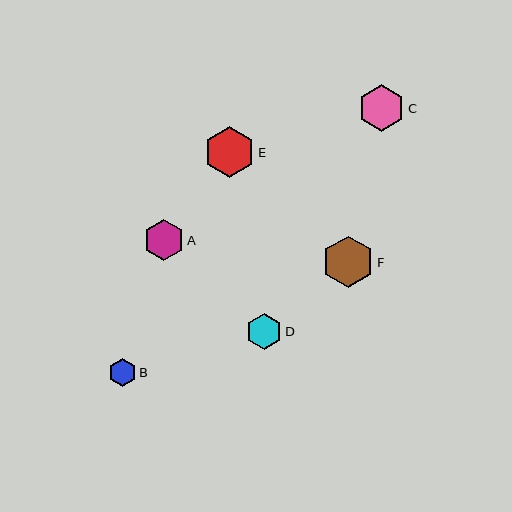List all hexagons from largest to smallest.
From largest to smallest: F, E, C, A, D, B.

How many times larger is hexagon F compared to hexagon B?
Hexagon F is approximately 1.9 times the size of hexagon B.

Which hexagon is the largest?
Hexagon F is the largest with a size of approximately 52 pixels.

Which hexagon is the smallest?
Hexagon B is the smallest with a size of approximately 27 pixels.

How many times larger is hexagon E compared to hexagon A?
Hexagon E is approximately 1.2 times the size of hexagon A.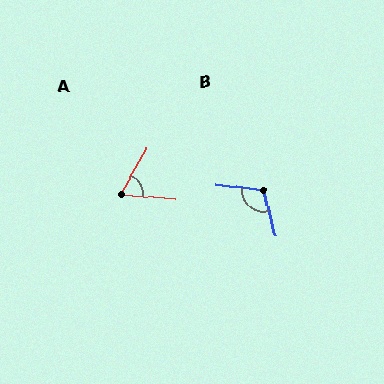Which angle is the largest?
B, at approximately 110 degrees.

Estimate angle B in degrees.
Approximately 110 degrees.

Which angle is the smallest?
A, at approximately 66 degrees.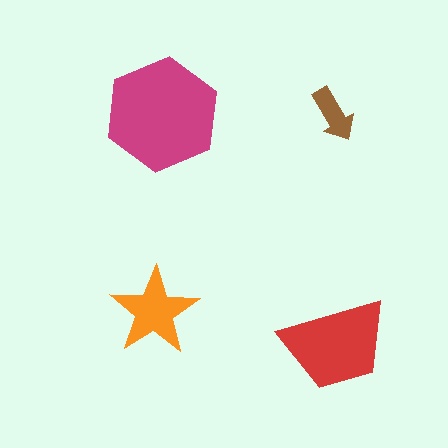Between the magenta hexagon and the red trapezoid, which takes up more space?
The magenta hexagon.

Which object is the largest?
The magenta hexagon.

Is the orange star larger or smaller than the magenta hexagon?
Smaller.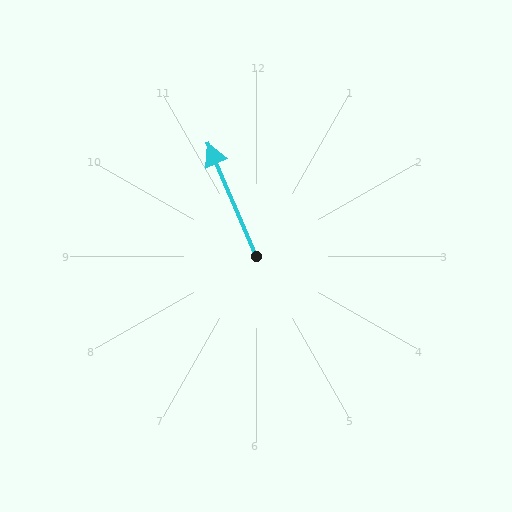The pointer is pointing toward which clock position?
Roughly 11 o'clock.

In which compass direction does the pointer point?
Northwest.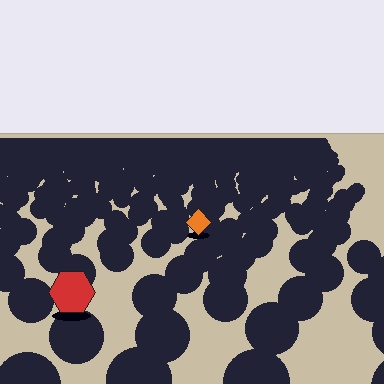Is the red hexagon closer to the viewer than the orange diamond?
Yes. The red hexagon is closer — you can tell from the texture gradient: the ground texture is coarser near it.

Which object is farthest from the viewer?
The orange diamond is farthest from the viewer. It appears smaller and the ground texture around it is denser.